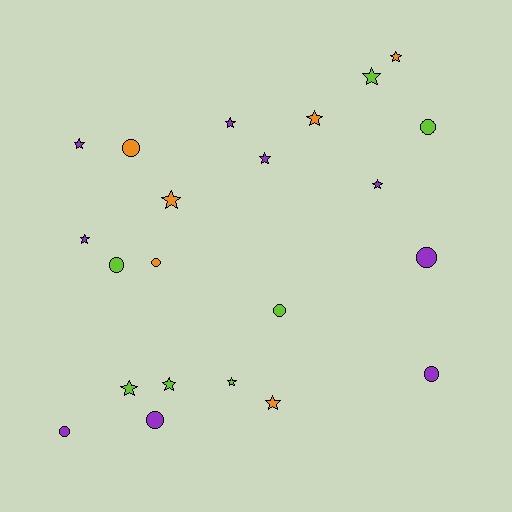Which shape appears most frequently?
Star, with 13 objects.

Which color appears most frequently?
Purple, with 9 objects.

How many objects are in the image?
There are 22 objects.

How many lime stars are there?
There are 4 lime stars.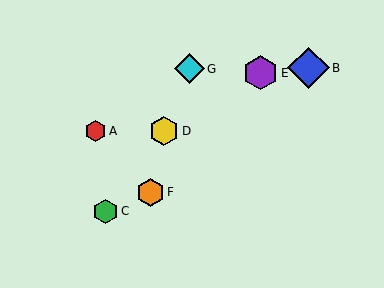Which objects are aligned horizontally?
Objects A, D are aligned horizontally.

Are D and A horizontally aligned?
Yes, both are at y≈131.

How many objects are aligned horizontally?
2 objects (A, D) are aligned horizontally.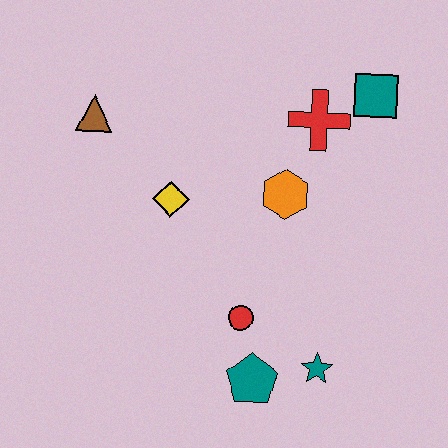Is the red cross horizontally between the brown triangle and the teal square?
Yes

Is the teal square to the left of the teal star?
No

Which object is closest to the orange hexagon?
The red cross is closest to the orange hexagon.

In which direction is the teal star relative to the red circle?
The teal star is to the right of the red circle.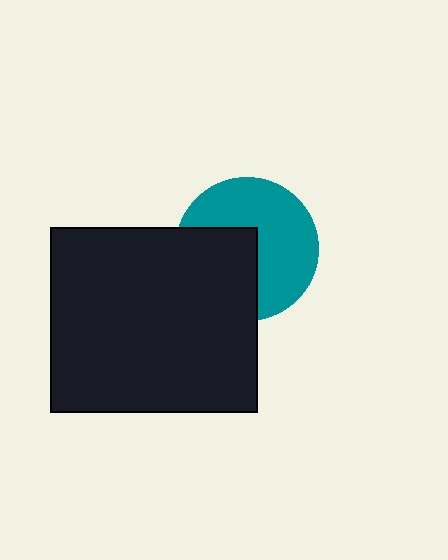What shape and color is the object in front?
The object in front is a black rectangle.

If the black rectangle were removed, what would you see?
You would see the complete teal circle.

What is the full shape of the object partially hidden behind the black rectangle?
The partially hidden object is a teal circle.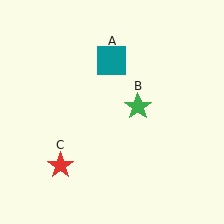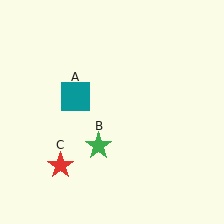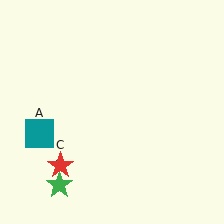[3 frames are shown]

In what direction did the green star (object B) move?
The green star (object B) moved down and to the left.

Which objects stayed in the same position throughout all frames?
Red star (object C) remained stationary.